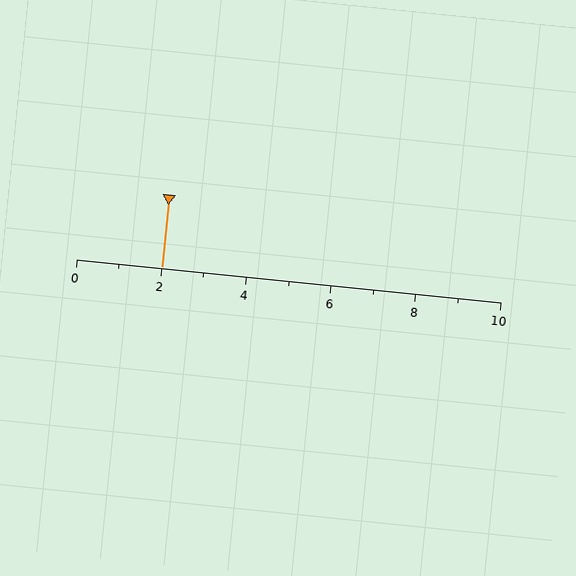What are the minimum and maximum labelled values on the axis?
The axis runs from 0 to 10.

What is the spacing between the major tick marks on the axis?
The major ticks are spaced 2 apart.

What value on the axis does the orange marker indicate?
The marker indicates approximately 2.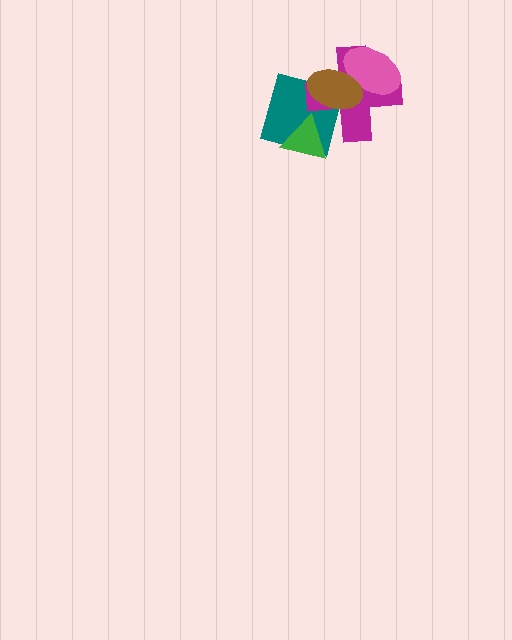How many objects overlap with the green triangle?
2 objects overlap with the green triangle.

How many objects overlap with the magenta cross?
4 objects overlap with the magenta cross.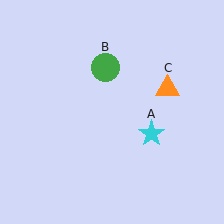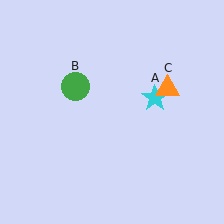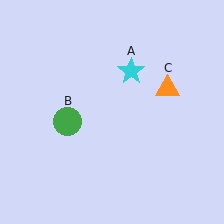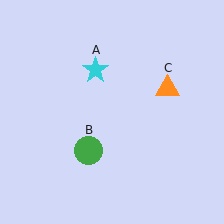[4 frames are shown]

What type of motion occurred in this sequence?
The cyan star (object A), green circle (object B) rotated counterclockwise around the center of the scene.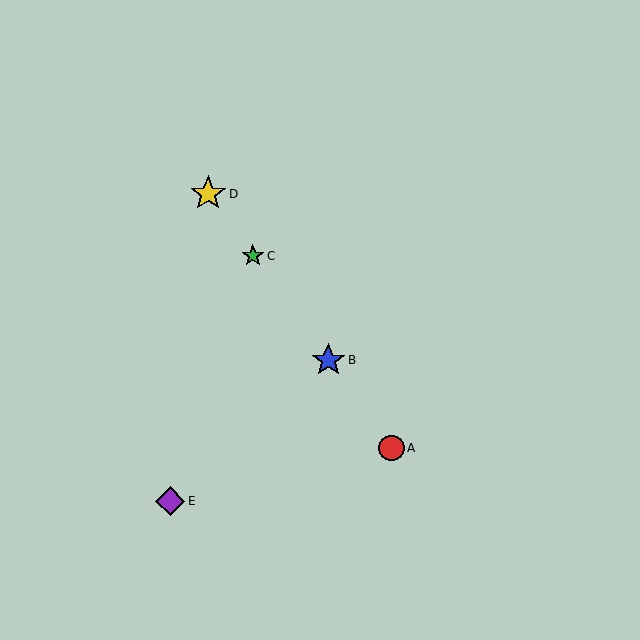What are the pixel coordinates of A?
Object A is at (392, 448).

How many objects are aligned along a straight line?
4 objects (A, B, C, D) are aligned along a straight line.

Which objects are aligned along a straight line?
Objects A, B, C, D are aligned along a straight line.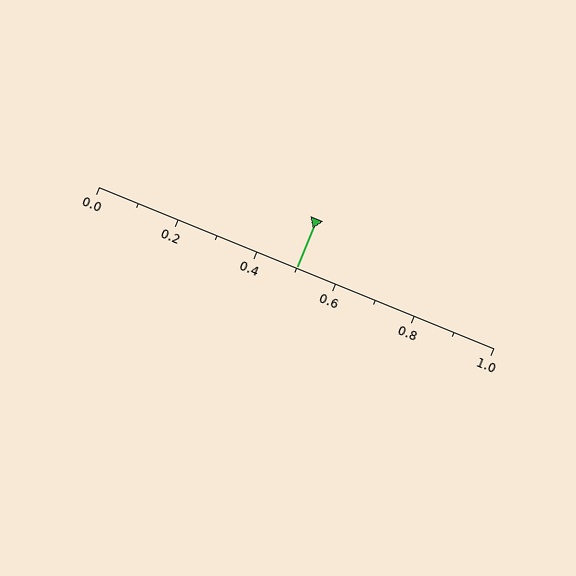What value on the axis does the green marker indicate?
The marker indicates approximately 0.5.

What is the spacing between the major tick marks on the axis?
The major ticks are spaced 0.2 apart.